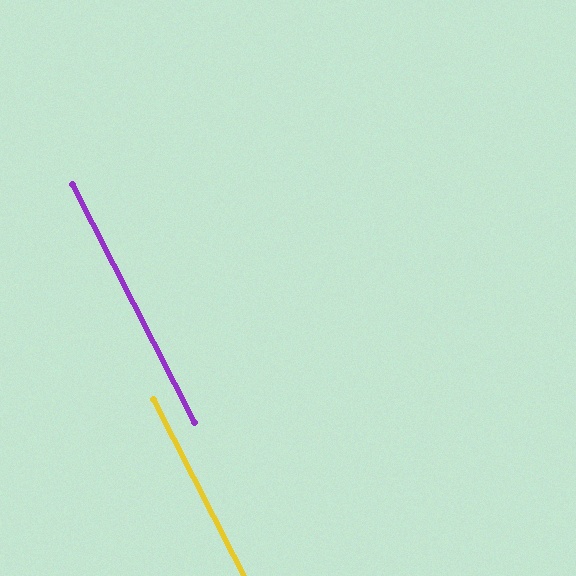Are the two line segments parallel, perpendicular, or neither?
Parallel — their directions differ by only 0.2°.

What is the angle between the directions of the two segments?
Approximately 0 degrees.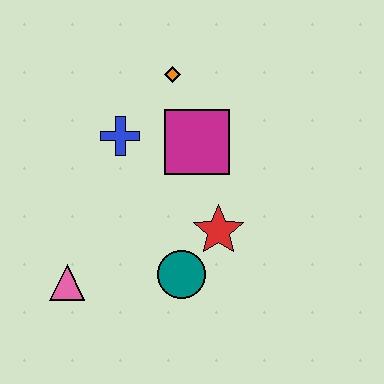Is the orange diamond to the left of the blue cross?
No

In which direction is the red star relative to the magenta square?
The red star is below the magenta square.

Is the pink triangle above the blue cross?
No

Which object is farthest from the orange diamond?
The pink triangle is farthest from the orange diamond.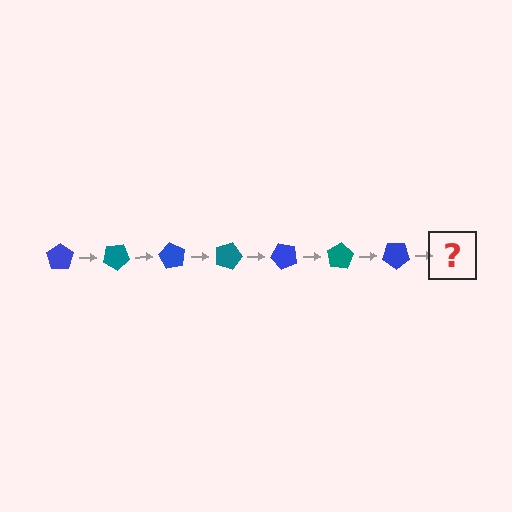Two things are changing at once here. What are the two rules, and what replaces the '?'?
The two rules are that it rotates 30 degrees each step and the color cycles through blue and teal. The '?' should be a teal pentagon, rotated 210 degrees from the start.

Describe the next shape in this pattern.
It should be a teal pentagon, rotated 210 degrees from the start.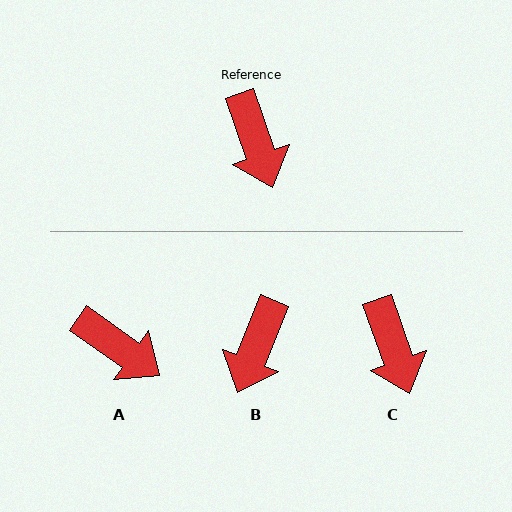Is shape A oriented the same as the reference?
No, it is off by about 36 degrees.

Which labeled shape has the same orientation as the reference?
C.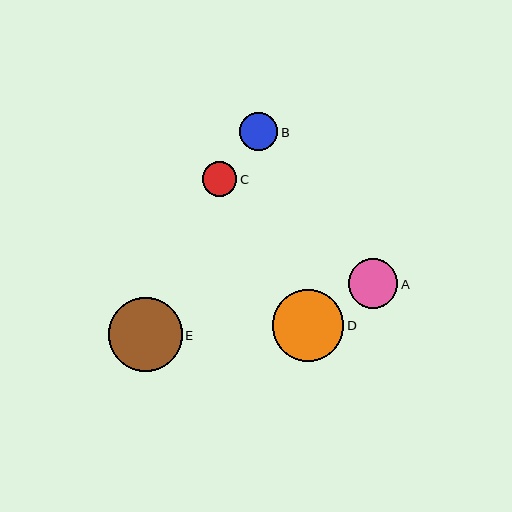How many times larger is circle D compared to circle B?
Circle D is approximately 1.9 times the size of circle B.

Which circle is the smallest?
Circle C is the smallest with a size of approximately 35 pixels.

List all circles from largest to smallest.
From largest to smallest: E, D, A, B, C.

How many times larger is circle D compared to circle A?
Circle D is approximately 1.4 times the size of circle A.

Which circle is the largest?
Circle E is the largest with a size of approximately 74 pixels.